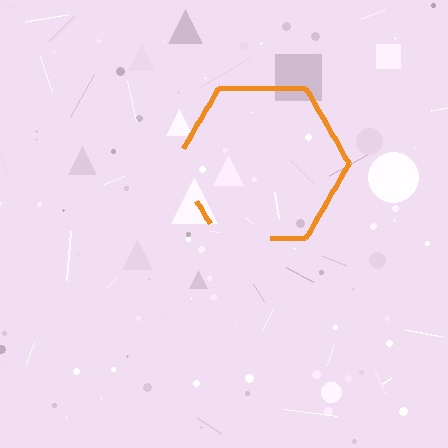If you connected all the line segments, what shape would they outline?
They would outline a hexagon.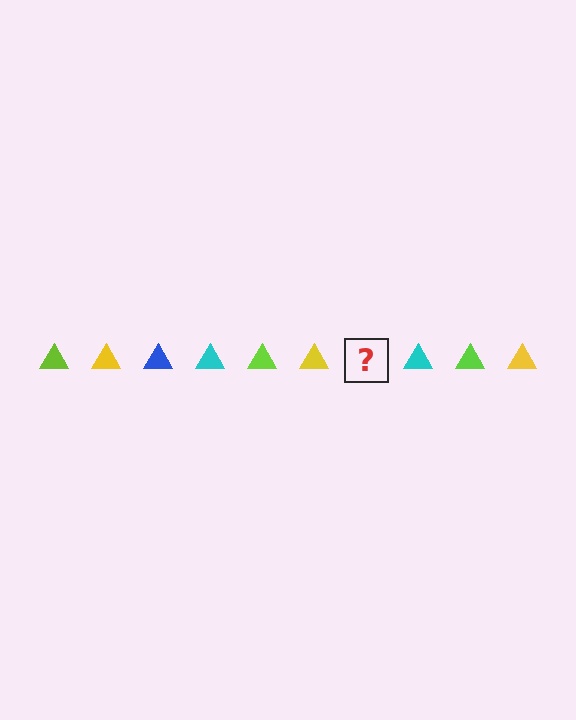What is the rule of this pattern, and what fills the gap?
The rule is that the pattern cycles through lime, yellow, blue, cyan triangles. The gap should be filled with a blue triangle.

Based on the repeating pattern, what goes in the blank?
The blank should be a blue triangle.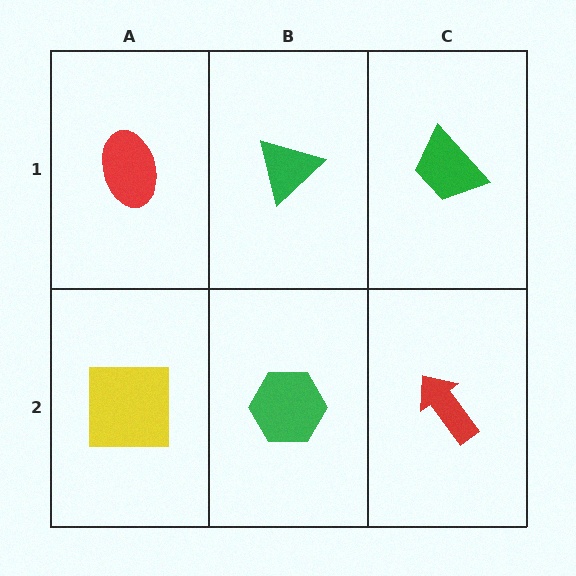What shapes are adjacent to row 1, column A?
A yellow square (row 2, column A), a green triangle (row 1, column B).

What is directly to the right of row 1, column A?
A green triangle.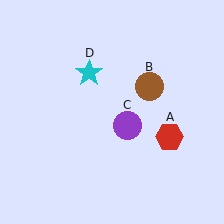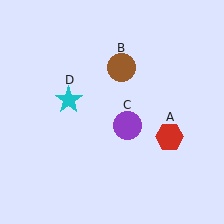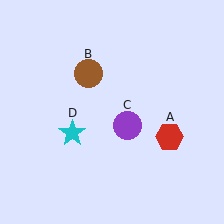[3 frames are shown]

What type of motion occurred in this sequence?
The brown circle (object B), cyan star (object D) rotated counterclockwise around the center of the scene.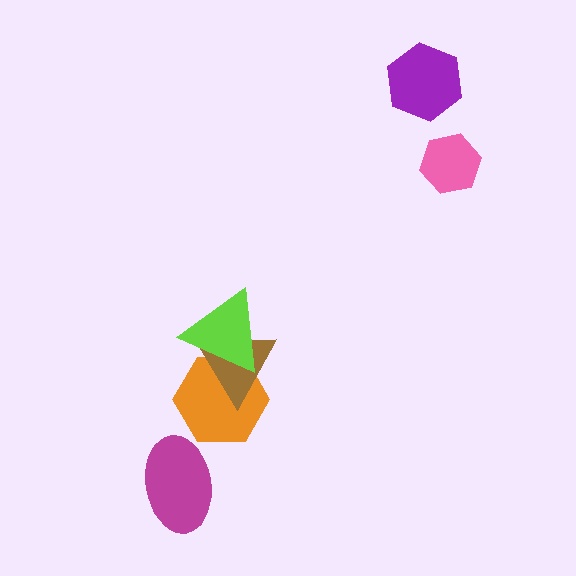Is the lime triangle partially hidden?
No, no other shape covers it.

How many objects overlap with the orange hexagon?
2 objects overlap with the orange hexagon.